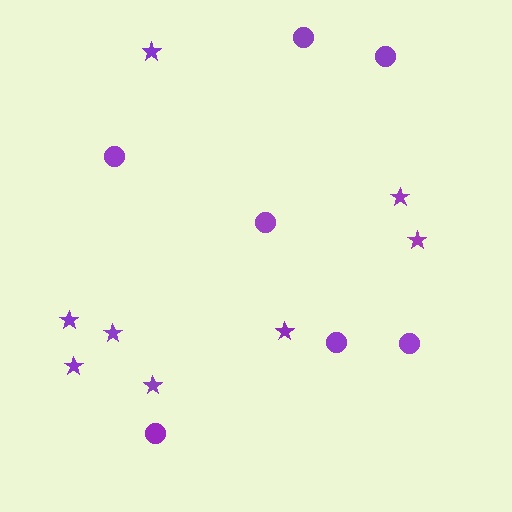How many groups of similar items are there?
There are 2 groups: one group of circles (7) and one group of stars (8).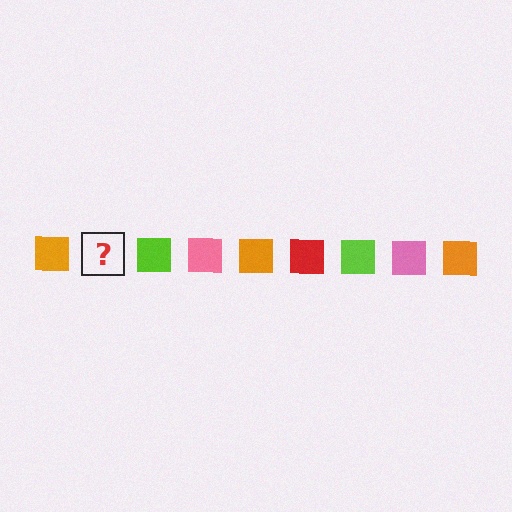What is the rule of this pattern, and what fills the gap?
The rule is that the pattern cycles through orange, red, lime, pink squares. The gap should be filled with a red square.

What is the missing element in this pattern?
The missing element is a red square.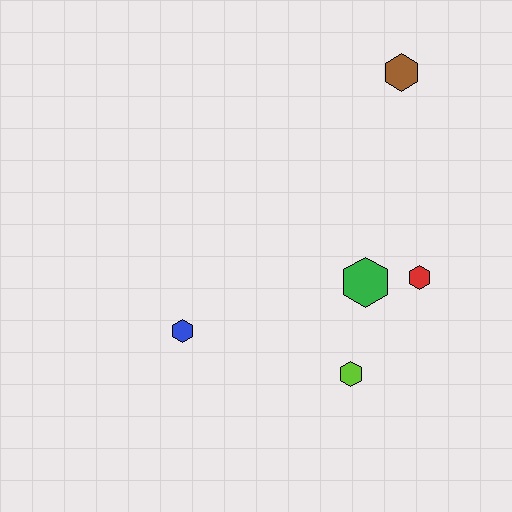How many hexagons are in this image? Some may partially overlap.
There are 5 hexagons.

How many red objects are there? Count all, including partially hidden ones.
There is 1 red object.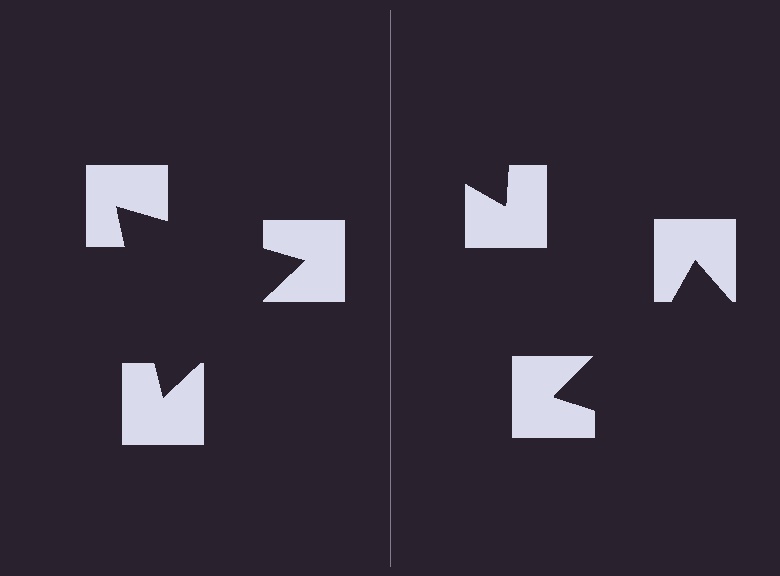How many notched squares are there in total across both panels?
6 — 3 on each side.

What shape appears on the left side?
An illusory triangle.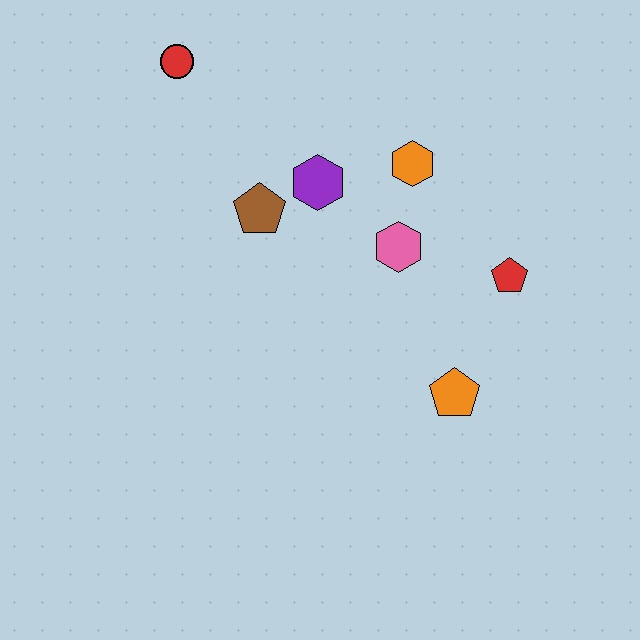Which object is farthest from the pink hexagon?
The red circle is farthest from the pink hexagon.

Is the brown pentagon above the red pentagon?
Yes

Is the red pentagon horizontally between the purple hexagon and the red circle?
No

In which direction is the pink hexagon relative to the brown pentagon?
The pink hexagon is to the right of the brown pentagon.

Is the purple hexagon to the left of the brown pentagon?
No